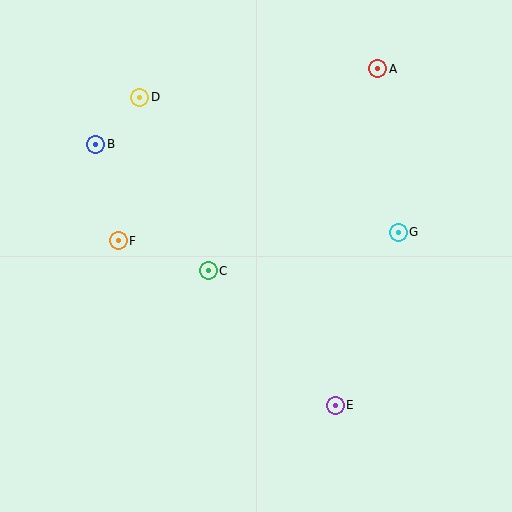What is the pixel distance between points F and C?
The distance between F and C is 95 pixels.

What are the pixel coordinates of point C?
Point C is at (208, 271).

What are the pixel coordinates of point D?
Point D is at (140, 97).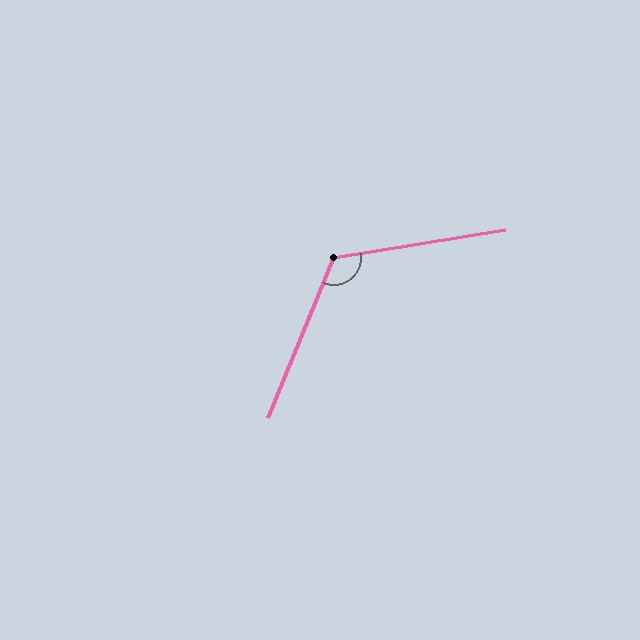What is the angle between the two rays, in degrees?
Approximately 122 degrees.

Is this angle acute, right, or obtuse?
It is obtuse.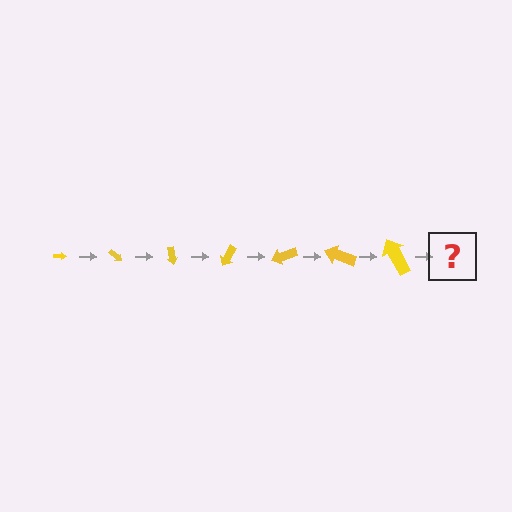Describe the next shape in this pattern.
It should be an arrow, larger than the previous one and rotated 280 degrees from the start.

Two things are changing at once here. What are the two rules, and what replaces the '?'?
The two rules are that the arrow grows larger each step and it rotates 40 degrees each step. The '?' should be an arrow, larger than the previous one and rotated 280 degrees from the start.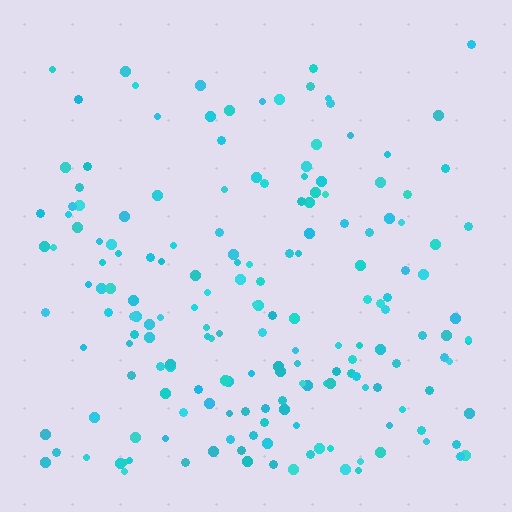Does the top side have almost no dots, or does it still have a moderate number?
Still a moderate number, just noticeably fewer than the bottom.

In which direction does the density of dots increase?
From top to bottom, with the bottom side densest.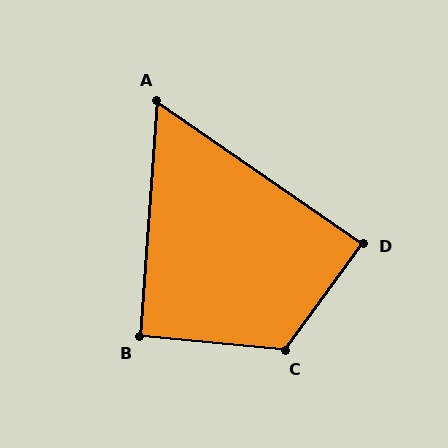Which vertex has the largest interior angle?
C, at approximately 120 degrees.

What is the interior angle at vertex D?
Approximately 89 degrees (approximately right).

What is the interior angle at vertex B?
Approximately 91 degrees (approximately right).